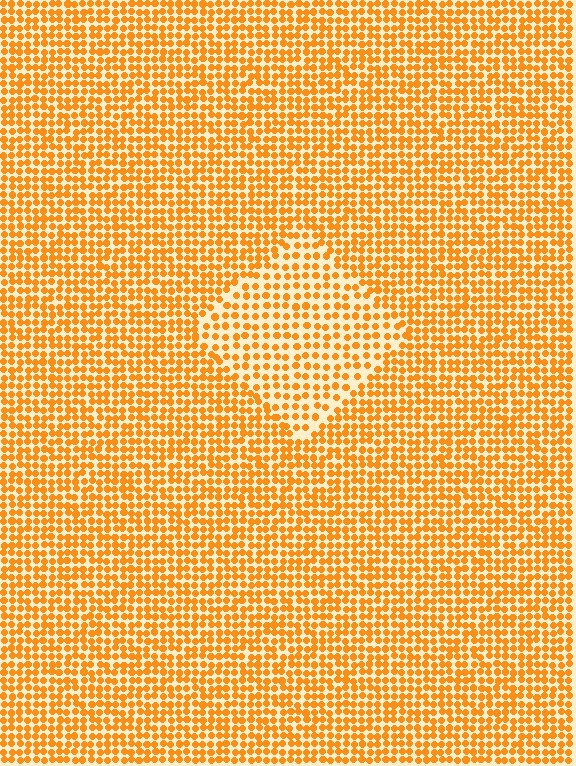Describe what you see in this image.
The image contains small orange elements arranged at two different densities. A diamond-shaped region is visible where the elements are less densely packed than the surrounding area.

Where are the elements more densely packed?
The elements are more densely packed outside the diamond boundary.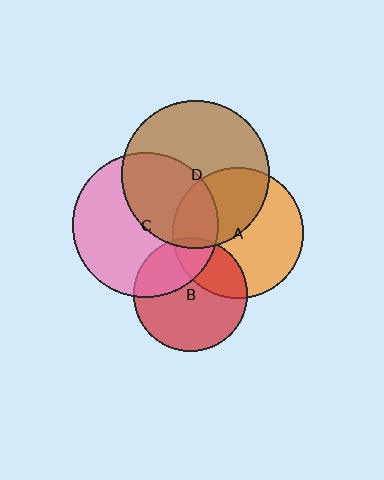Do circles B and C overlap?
Yes.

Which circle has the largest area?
Circle D (brown).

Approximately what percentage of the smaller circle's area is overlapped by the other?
Approximately 30%.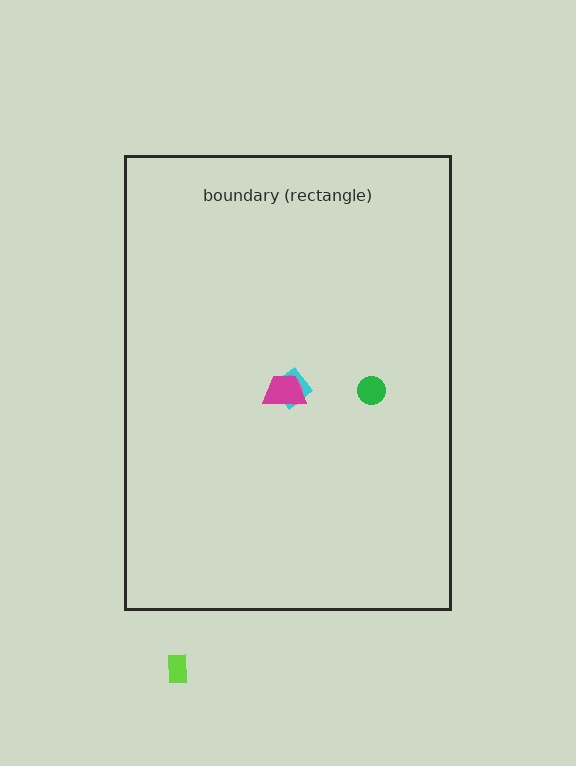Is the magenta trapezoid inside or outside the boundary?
Inside.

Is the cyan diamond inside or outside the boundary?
Inside.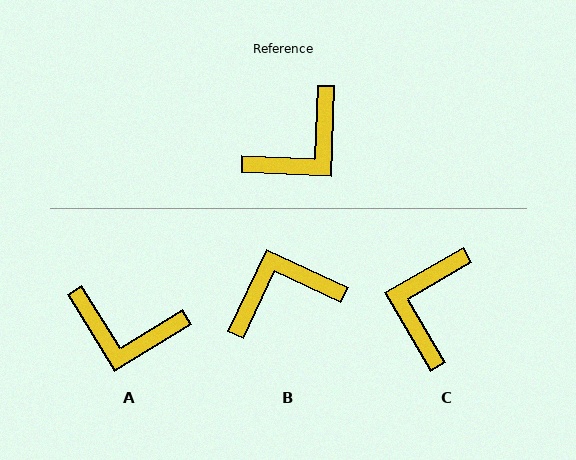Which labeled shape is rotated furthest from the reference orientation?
B, about 157 degrees away.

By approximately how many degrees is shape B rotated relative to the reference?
Approximately 157 degrees counter-clockwise.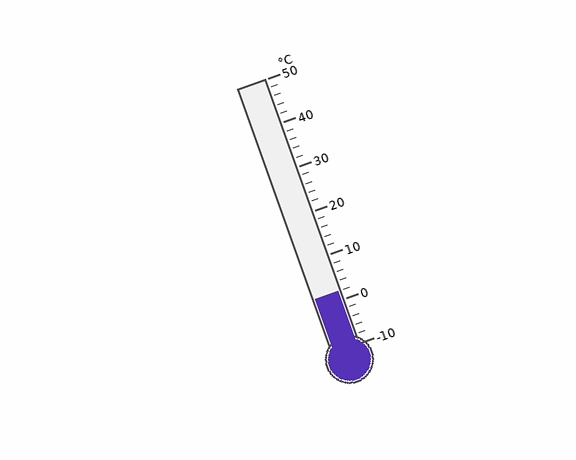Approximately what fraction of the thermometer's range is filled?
The thermometer is filled to approximately 20% of its range.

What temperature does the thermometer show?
The thermometer shows approximately 2°C.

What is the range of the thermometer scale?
The thermometer scale ranges from -10°C to 50°C.